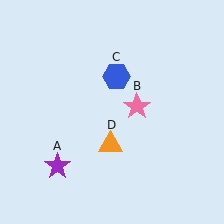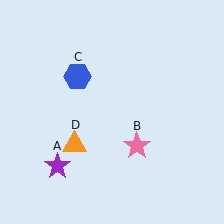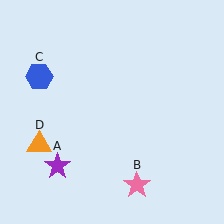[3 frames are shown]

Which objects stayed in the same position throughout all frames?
Purple star (object A) remained stationary.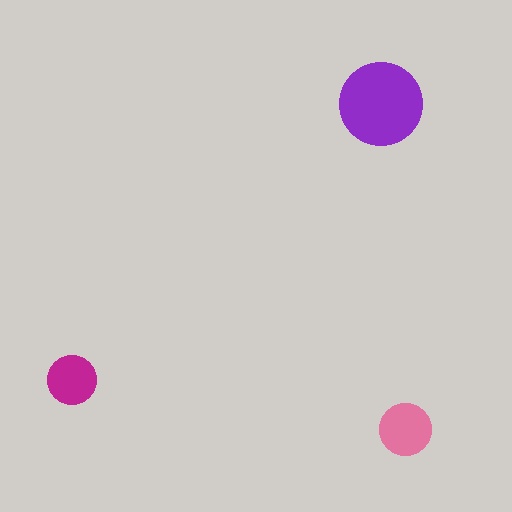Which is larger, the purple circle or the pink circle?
The purple one.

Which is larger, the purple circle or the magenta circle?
The purple one.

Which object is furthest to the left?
The magenta circle is leftmost.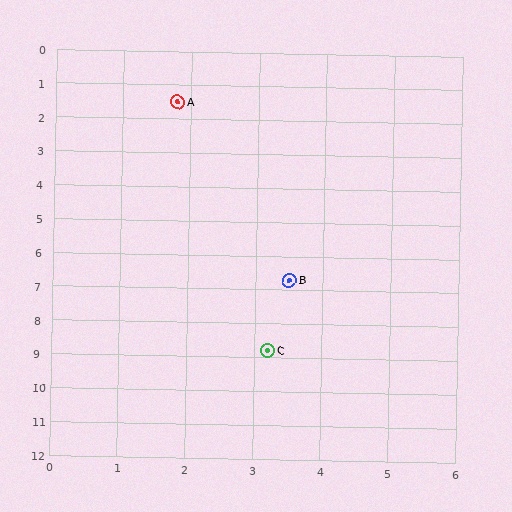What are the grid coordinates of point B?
Point B is at approximately (3.5, 6.7).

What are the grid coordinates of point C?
Point C is at approximately (3.2, 8.8).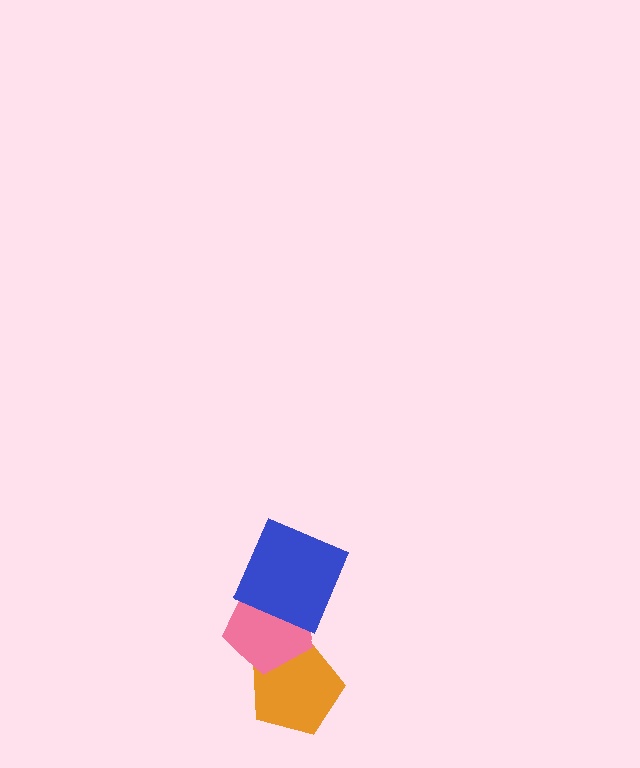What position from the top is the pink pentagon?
The pink pentagon is 2nd from the top.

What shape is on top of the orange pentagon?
The pink pentagon is on top of the orange pentagon.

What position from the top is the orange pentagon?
The orange pentagon is 3rd from the top.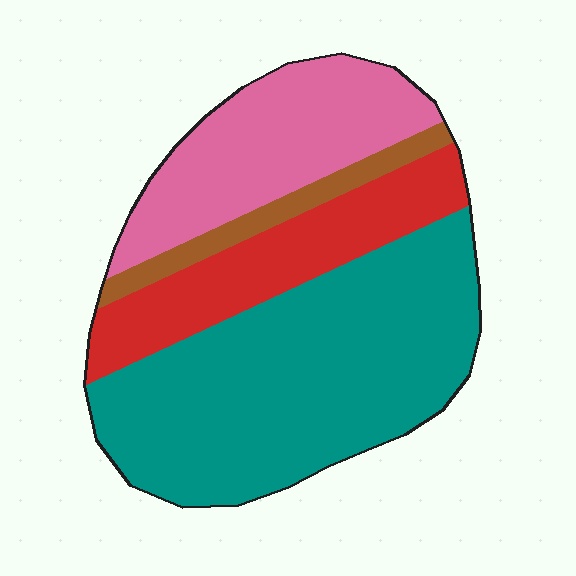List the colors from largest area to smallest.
From largest to smallest: teal, pink, red, brown.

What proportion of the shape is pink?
Pink takes up between a sixth and a third of the shape.